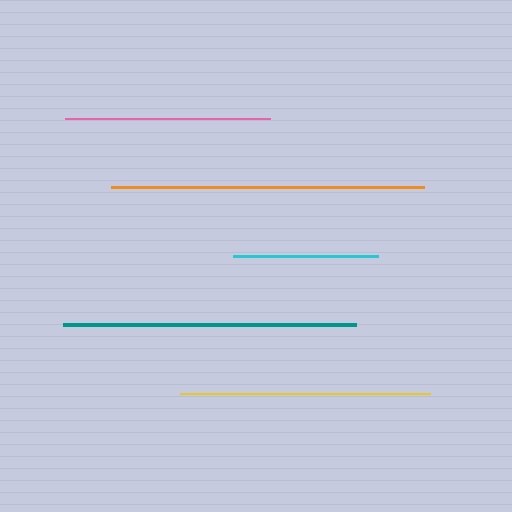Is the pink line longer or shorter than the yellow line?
The yellow line is longer than the pink line.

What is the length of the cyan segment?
The cyan segment is approximately 145 pixels long.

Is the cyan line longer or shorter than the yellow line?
The yellow line is longer than the cyan line.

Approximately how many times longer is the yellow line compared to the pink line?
The yellow line is approximately 1.2 times the length of the pink line.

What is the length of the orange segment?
The orange segment is approximately 313 pixels long.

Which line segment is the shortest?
The cyan line is the shortest at approximately 145 pixels.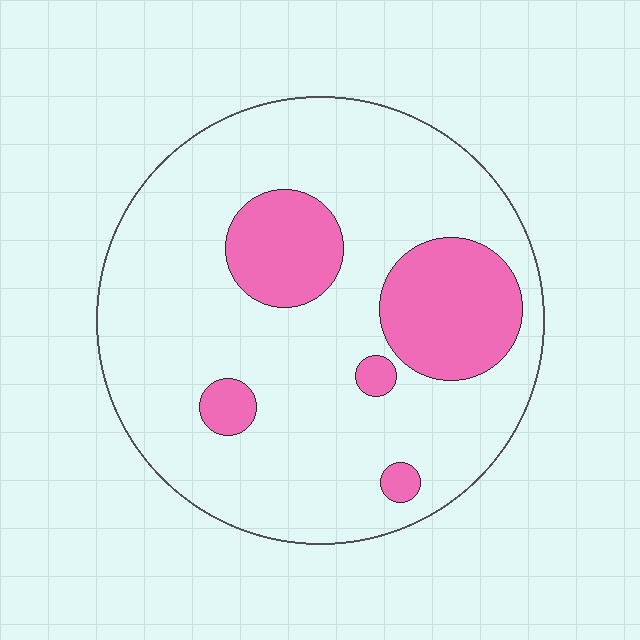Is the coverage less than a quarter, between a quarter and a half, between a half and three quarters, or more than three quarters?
Less than a quarter.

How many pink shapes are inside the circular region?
5.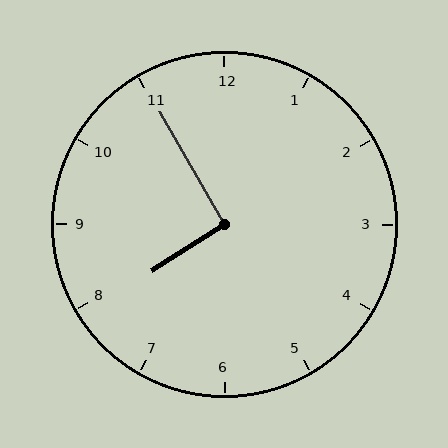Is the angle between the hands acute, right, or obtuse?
It is right.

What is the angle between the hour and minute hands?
Approximately 92 degrees.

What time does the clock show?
7:55.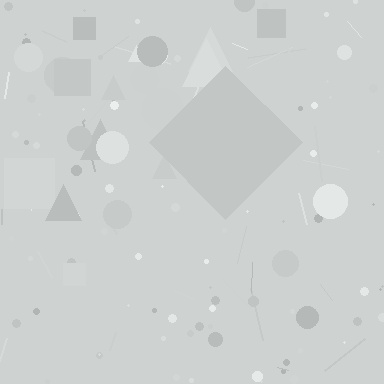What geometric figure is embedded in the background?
A diamond is embedded in the background.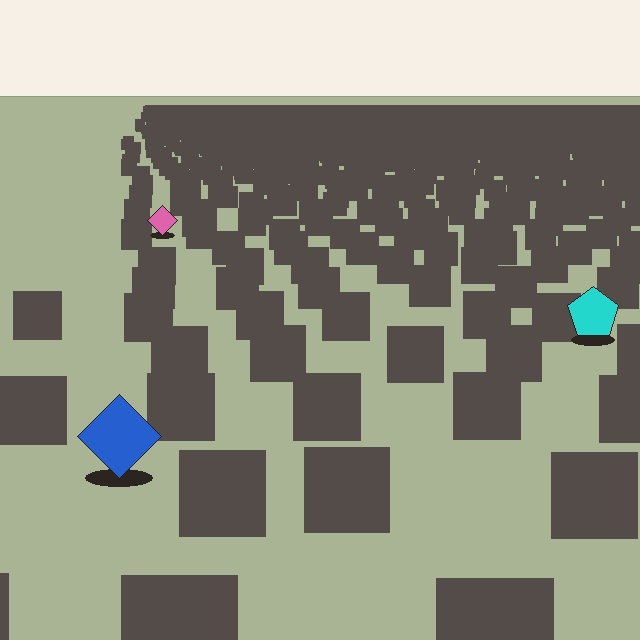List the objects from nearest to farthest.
From nearest to farthest: the blue diamond, the cyan pentagon, the pink diamond.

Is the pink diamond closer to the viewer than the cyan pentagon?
No. The cyan pentagon is closer — you can tell from the texture gradient: the ground texture is coarser near it.